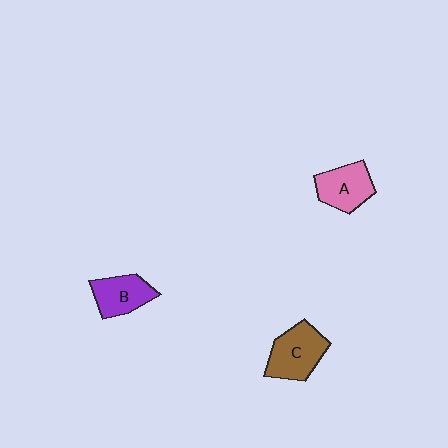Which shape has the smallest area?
Shape B (purple).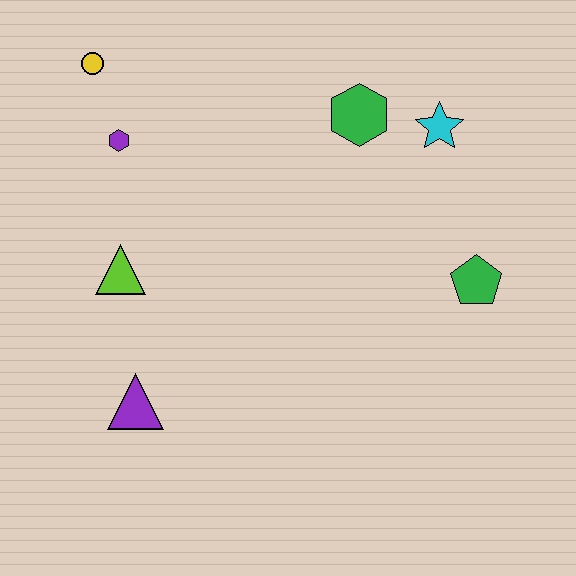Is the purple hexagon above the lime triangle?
Yes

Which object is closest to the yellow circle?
The purple hexagon is closest to the yellow circle.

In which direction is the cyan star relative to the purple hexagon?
The cyan star is to the right of the purple hexagon.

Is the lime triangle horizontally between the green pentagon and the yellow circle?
Yes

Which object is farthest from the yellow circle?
The green pentagon is farthest from the yellow circle.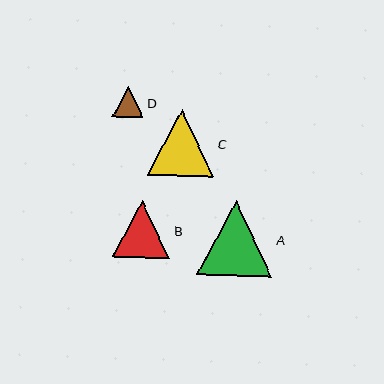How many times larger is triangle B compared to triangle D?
Triangle B is approximately 1.9 times the size of triangle D.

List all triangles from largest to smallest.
From largest to smallest: A, C, B, D.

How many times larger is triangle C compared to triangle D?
Triangle C is approximately 2.2 times the size of triangle D.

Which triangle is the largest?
Triangle A is the largest with a size of approximately 76 pixels.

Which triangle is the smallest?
Triangle D is the smallest with a size of approximately 31 pixels.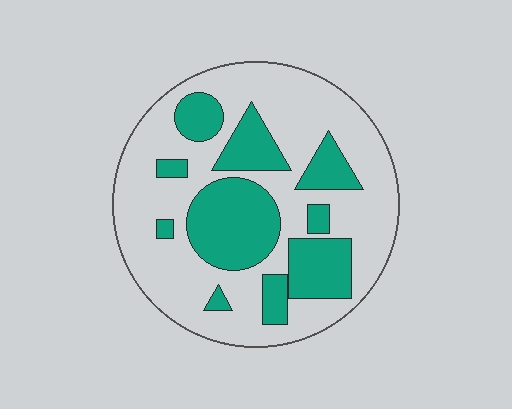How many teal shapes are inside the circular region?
10.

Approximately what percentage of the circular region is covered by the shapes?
Approximately 35%.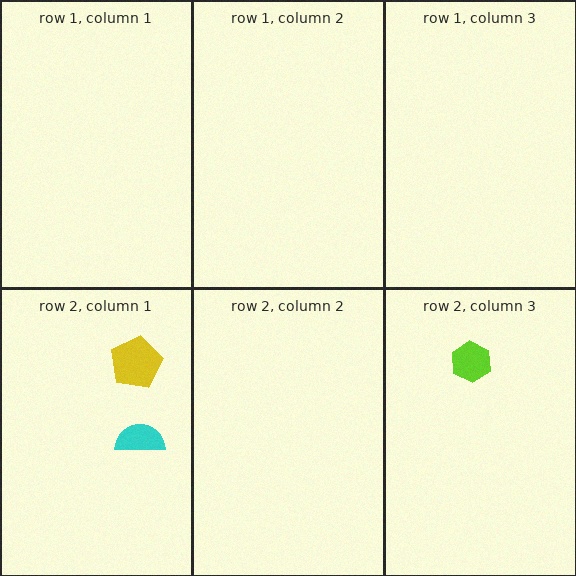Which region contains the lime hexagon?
The row 2, column 3 region.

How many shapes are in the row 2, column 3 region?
1.